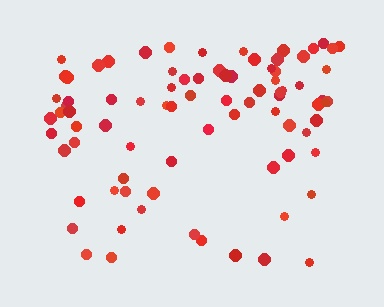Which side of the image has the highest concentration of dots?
The top.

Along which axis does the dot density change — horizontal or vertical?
Vertical.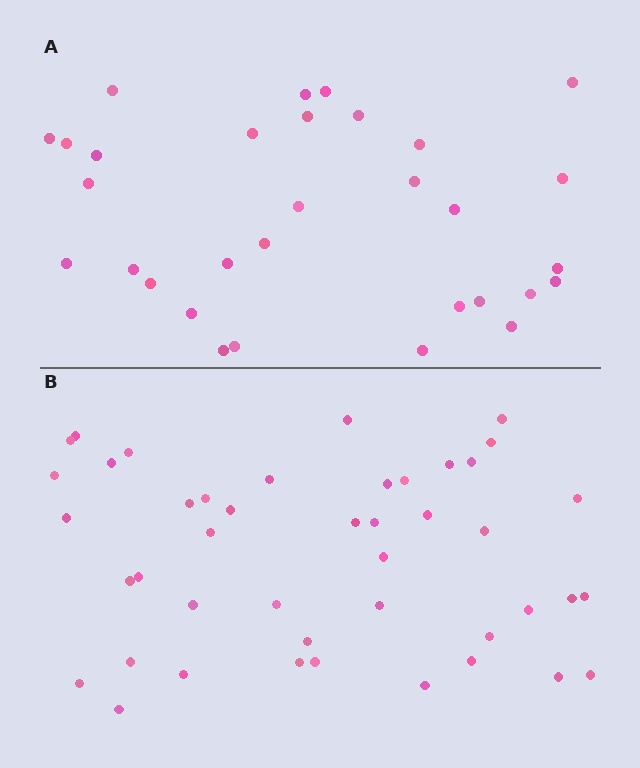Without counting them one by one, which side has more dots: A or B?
Region B (the bottom region) has more dots.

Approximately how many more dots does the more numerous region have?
Region B has approximately 15 more dots than region A.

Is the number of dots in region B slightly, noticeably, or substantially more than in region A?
Region B has noticeably more, but not dramatically so. The ratio is roughly 1.4 to 1.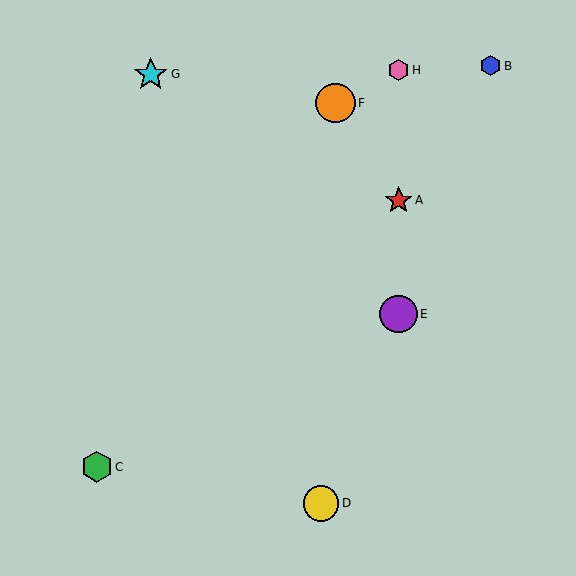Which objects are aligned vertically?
Objects A, E, H are aligned vertically.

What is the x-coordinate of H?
Object H is at x≈399.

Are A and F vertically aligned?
No, A is at x≈399 and F is at x≈335.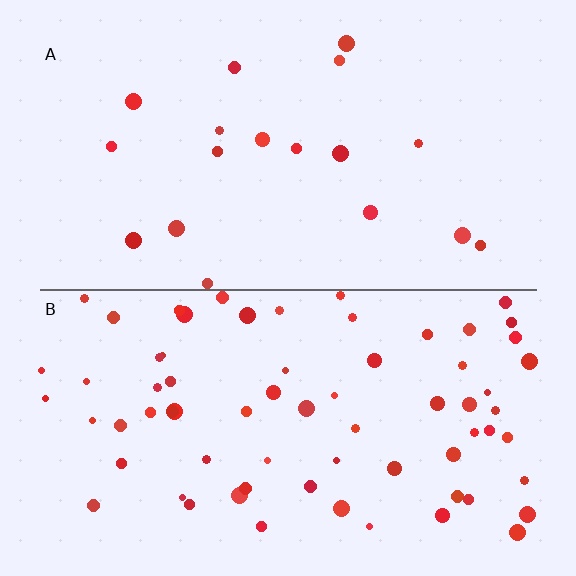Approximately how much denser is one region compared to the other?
Approximately 3.8× — region B over region A.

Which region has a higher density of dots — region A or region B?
B (the bottom).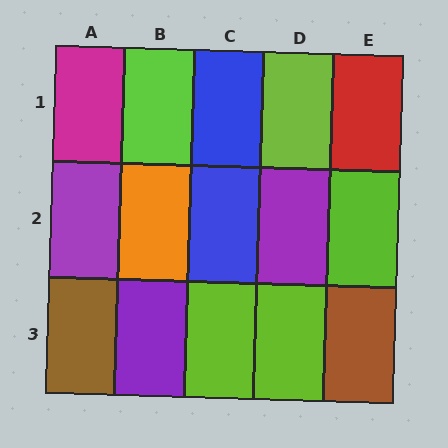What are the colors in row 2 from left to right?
Purple, orange, blue, purple, lime.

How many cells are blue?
2 cells are blue.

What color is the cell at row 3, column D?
Lime.